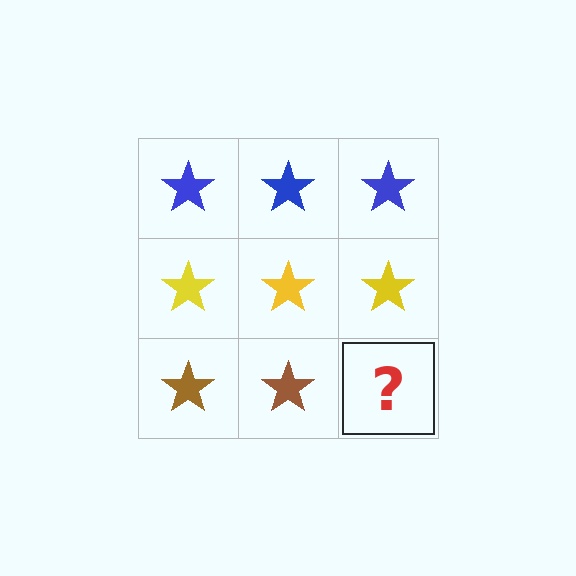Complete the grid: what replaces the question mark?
The question mark should be replaced with a brown star.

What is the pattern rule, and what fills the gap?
The rule is that each row has a consistent color. The gap should be filled with a brown star.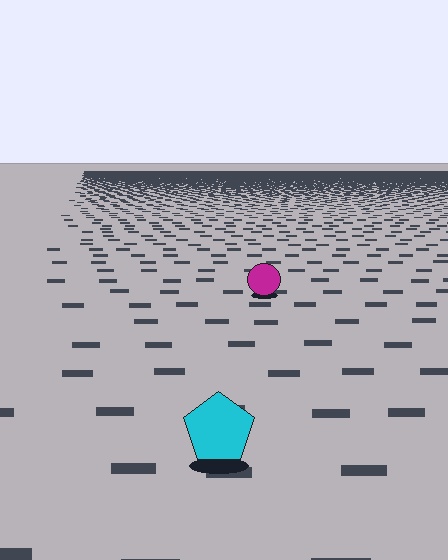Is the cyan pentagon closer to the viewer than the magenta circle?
Yes. The cyan pentagon is closer — you can tell from the texture gradient: the ground texture is coarser near it.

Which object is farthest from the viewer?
The magenta circle is farthest from the viewer. It appears smaller and the ground texture around it is denser.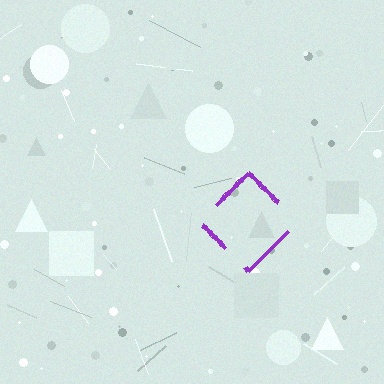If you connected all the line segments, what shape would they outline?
They would outline a diamond.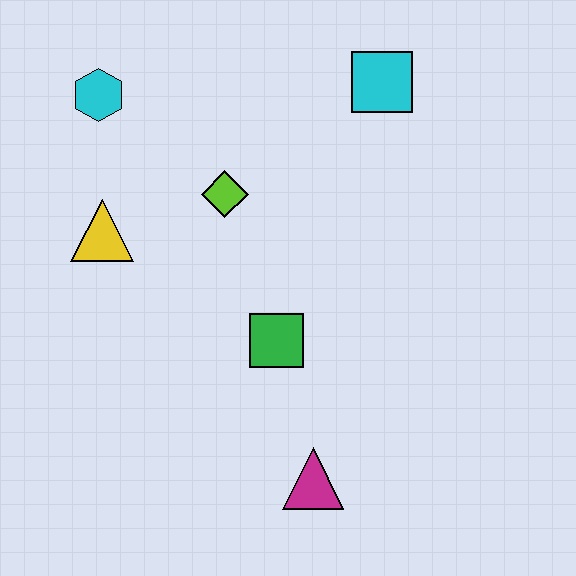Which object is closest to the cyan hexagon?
The yellow triangle is closest to the cyan hexagon.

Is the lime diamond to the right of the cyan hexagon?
Yes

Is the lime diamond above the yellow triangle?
Yes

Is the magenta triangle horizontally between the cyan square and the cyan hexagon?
Yes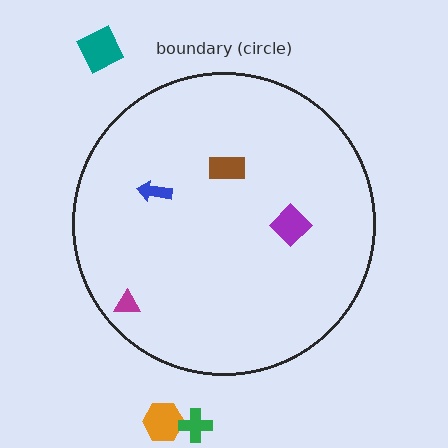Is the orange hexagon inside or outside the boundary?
Outside.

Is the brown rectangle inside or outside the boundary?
Inside.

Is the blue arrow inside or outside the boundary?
Inside.